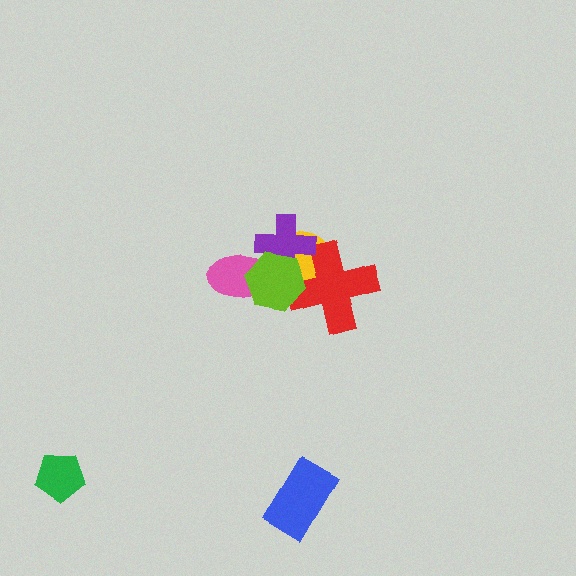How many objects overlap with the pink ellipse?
2 objects overlap with the pink ellipse.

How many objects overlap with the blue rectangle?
0 objects overlap with the blue rectangle.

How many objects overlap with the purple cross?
4 objects overlap with the purple cross.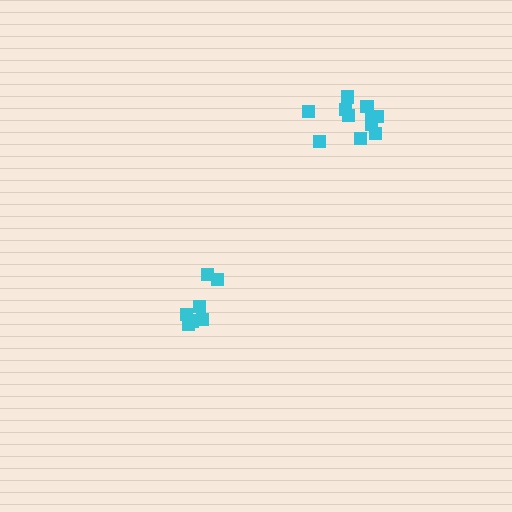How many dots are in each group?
Group 1: 11 dots, Group 2: 7 dots (18 total).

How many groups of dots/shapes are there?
There are 2 groups.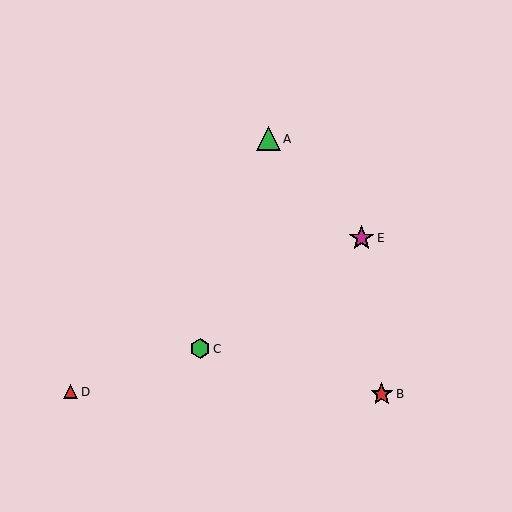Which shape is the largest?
The magenta star (labeled E) is the largest.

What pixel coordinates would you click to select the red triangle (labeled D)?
Click at (71, 392) to select the red triangle D.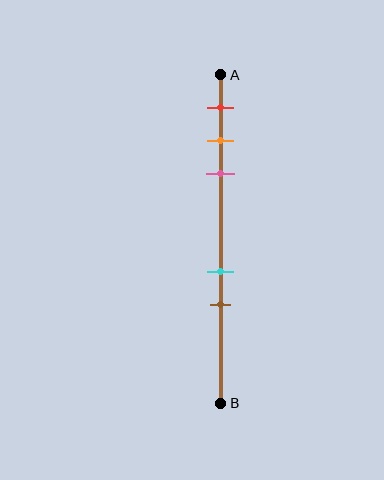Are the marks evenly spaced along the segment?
No, the marks are not evenly spaced.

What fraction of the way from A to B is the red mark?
The red mark is approximately 10% (0.1) of the way from A to B.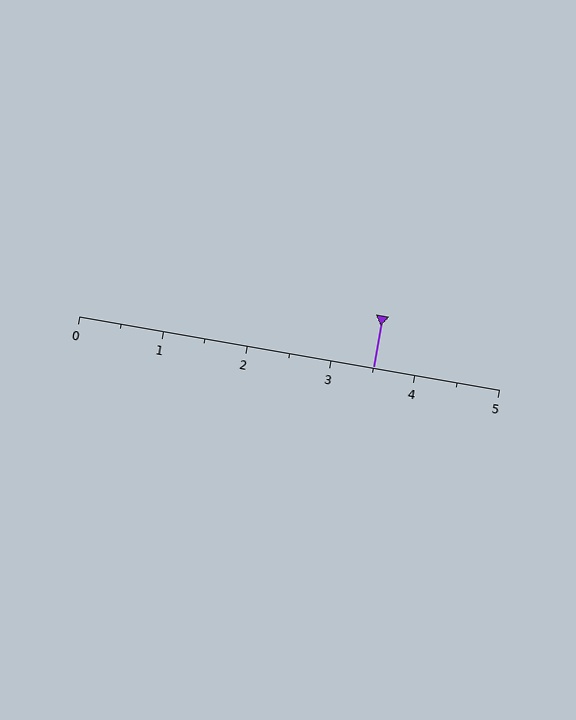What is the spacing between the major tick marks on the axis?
The major ticks are spaced 1 apart.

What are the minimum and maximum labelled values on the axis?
The axis runs from 0 to 5.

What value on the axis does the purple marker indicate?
The marker indicates approximately 3.5.